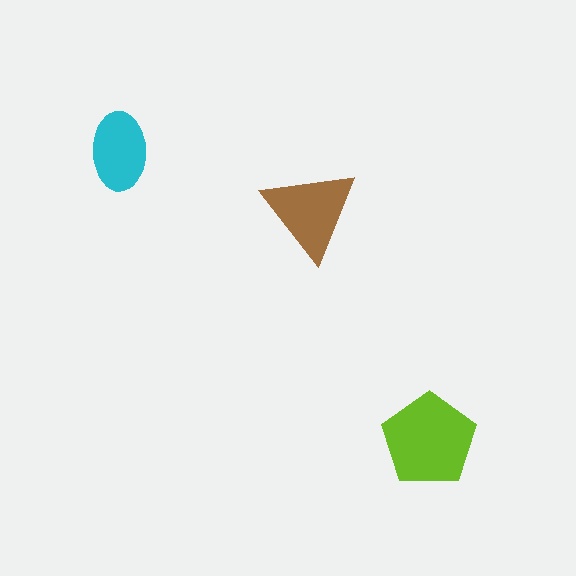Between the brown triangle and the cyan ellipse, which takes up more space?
The brown triangle.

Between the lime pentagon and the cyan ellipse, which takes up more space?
The lime pentagon.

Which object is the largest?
The lime pentagon.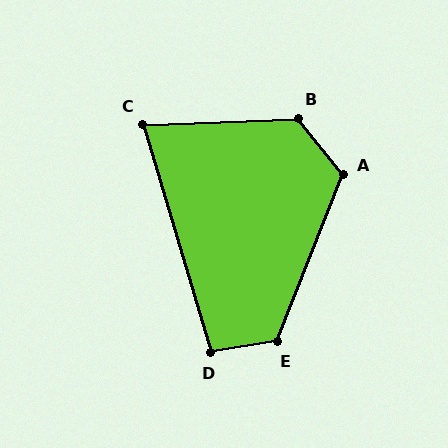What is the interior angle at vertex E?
Approximately 121 degrees (obtuse).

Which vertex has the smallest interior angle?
C, at approximately 76 degrees.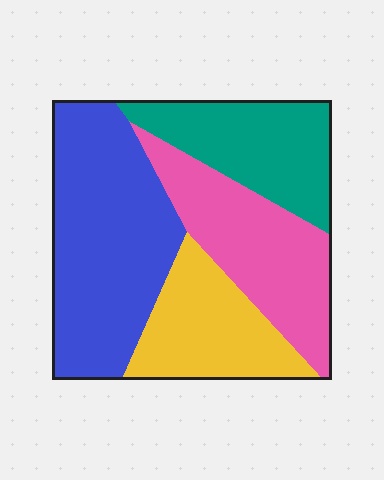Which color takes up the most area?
Blue, at roughly 35%.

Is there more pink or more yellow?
Pink.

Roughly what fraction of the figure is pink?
Pink covers 24% of the figure.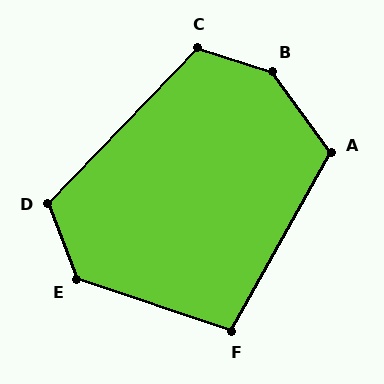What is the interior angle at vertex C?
Approximately 116 degrees (obtuse).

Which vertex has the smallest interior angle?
F, at approximately 101 degrees.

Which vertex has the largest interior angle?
B, at approximately 144 degrees.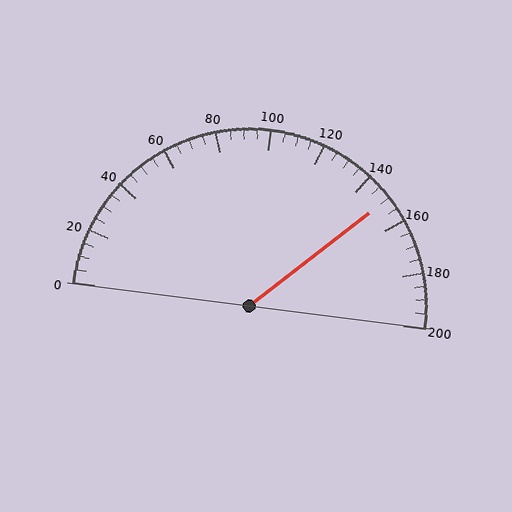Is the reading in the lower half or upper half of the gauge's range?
The reading is in the upper half of the range (0 to 200).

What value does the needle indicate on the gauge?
The needle indicates approximately 150.